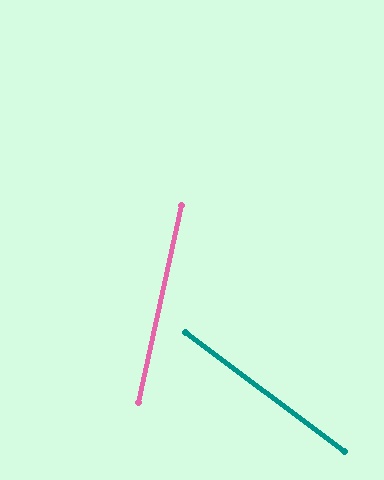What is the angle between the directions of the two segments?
Approximately 65 degrees.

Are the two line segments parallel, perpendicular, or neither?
Neither parallel nor perpendicular — they differ by about 65°.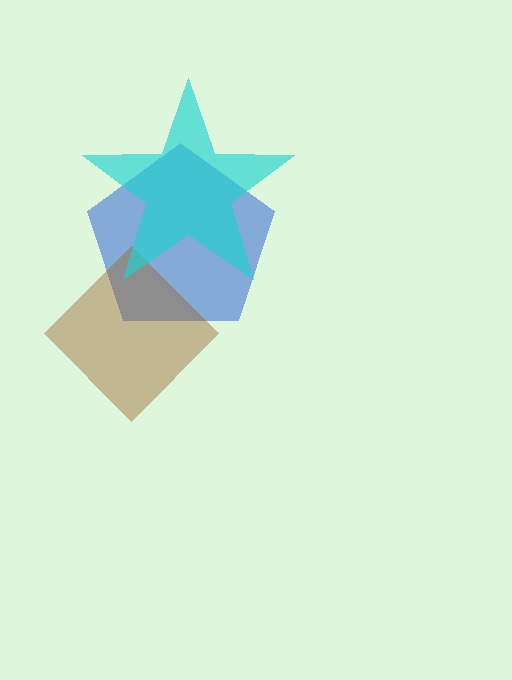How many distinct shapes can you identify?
There are 3 distinct shapes: a blue pentagon, a brown diamond, a cyan star.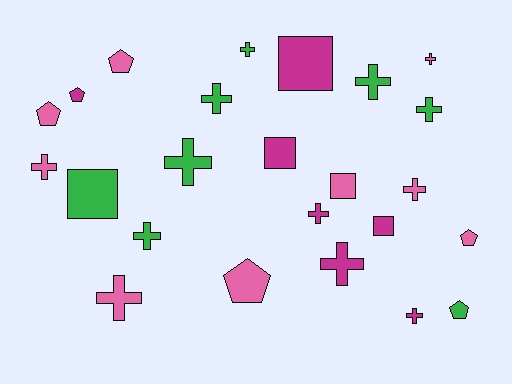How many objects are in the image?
There are 24 objects.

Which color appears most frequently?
Pink, with 9 objects.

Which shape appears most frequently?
Cross, with 13 objects.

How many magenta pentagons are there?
There is 1 magenta pentagon.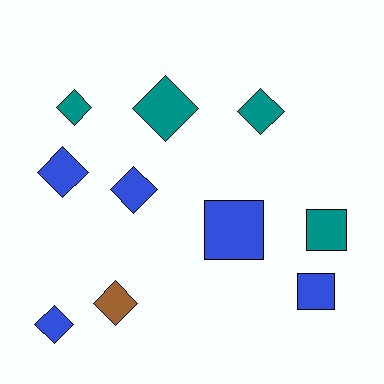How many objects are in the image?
There are 10 objects.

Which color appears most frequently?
Blue, with 5 objects.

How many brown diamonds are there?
There is 1 brown diamond.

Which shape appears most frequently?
Diamond, with 7 objects.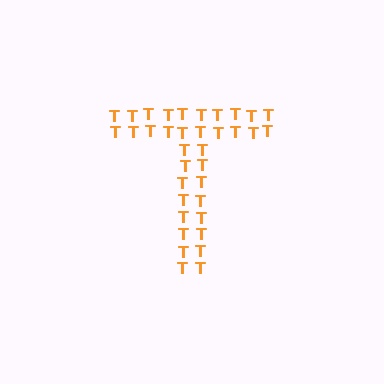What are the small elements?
The small elements are letter T's.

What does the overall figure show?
The overall figure shows the letter T.